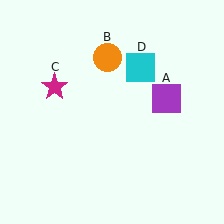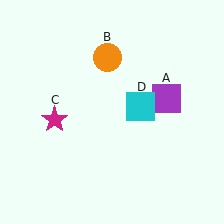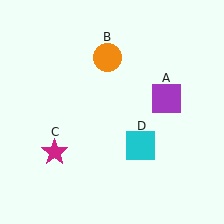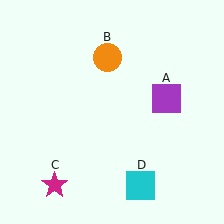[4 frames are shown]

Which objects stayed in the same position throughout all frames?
Purple square (object A) and orange circle (object B) remained stationary.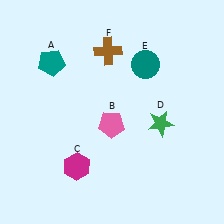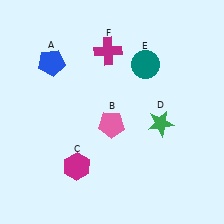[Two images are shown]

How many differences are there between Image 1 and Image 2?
There are 2 differences between the two images.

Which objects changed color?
A changed from teal to blue. F changed from brown to magenta.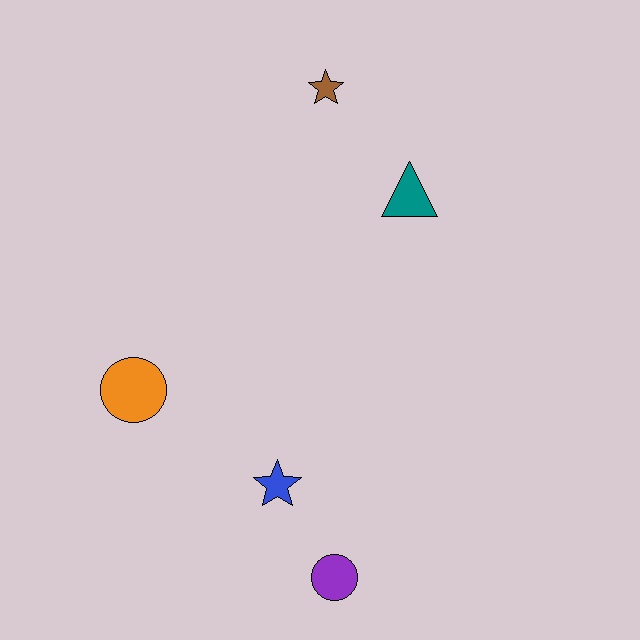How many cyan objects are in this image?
There are no cyan objects.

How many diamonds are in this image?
There are no diamonds.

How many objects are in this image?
There are 5 objects.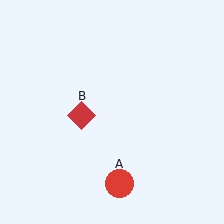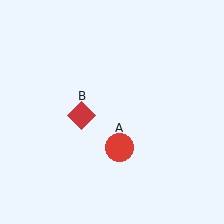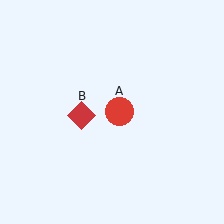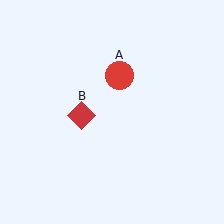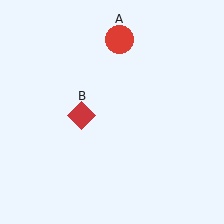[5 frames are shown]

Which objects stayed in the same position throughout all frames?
Red diamond (object B) remained stationary.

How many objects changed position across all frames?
1 object changed position: red circle (object A).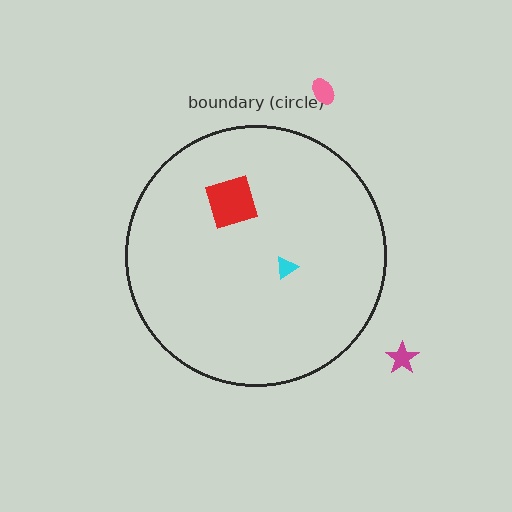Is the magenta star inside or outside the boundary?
Outside.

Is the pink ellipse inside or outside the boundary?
Outside.